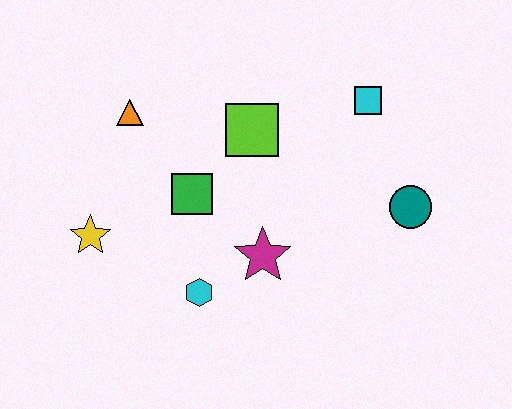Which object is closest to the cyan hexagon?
The magenta star is closest to the cyan hexagon.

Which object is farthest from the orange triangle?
The teal circle is farthest from the orange triangle.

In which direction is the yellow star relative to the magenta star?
The yellow star is to the left of the magenta star.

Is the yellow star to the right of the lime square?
No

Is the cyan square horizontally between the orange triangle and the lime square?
No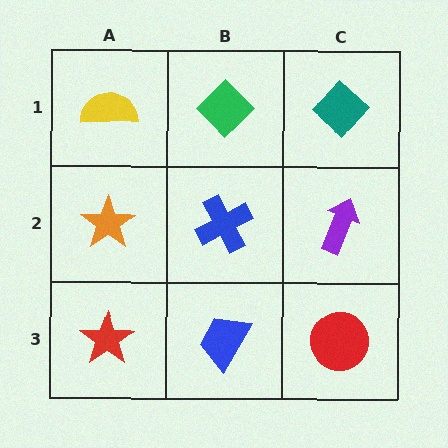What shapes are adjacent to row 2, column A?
A yellow semicircle (row 1, column A), a red star (row 3, column A), a blue cross (row 2, column B).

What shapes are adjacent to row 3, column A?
An orange star (row 2, column A), a blue trapezoid (row 3, column B).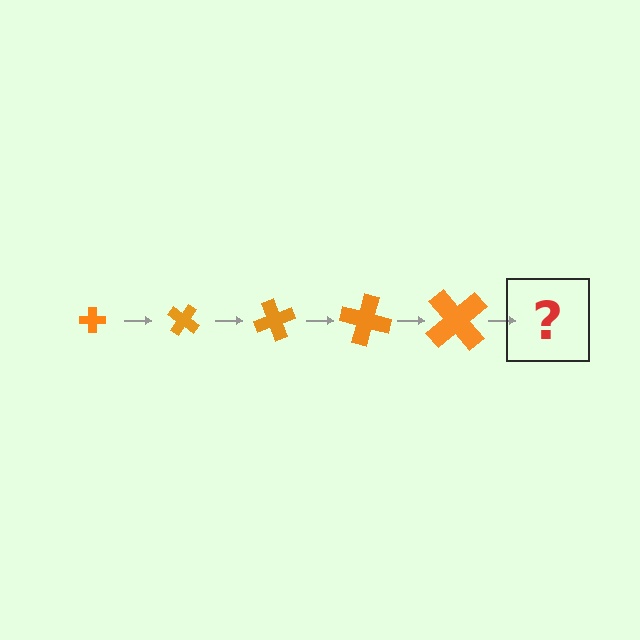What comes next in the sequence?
The next element should be a cross, larger than the previous one and rotated 175 degrees from the start.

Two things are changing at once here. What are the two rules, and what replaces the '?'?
The two rules are that the cross grows larger each step and it rotates 35 degrees each step. The '?' should be a cross, larger than the previous one and rotated 175 degrees from the start.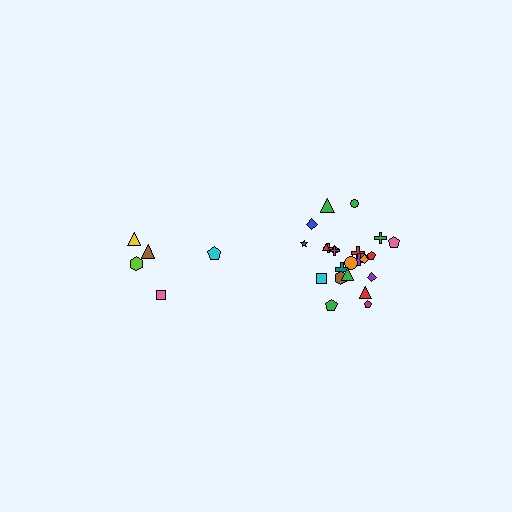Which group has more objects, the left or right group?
The right group.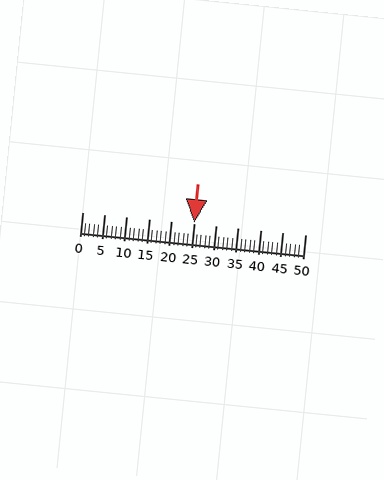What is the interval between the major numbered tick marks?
The major tick marks are spaced 5 units apart.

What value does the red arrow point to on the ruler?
The red arrow points to approximately 25.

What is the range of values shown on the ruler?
The ruler shows values from 0 to 50.